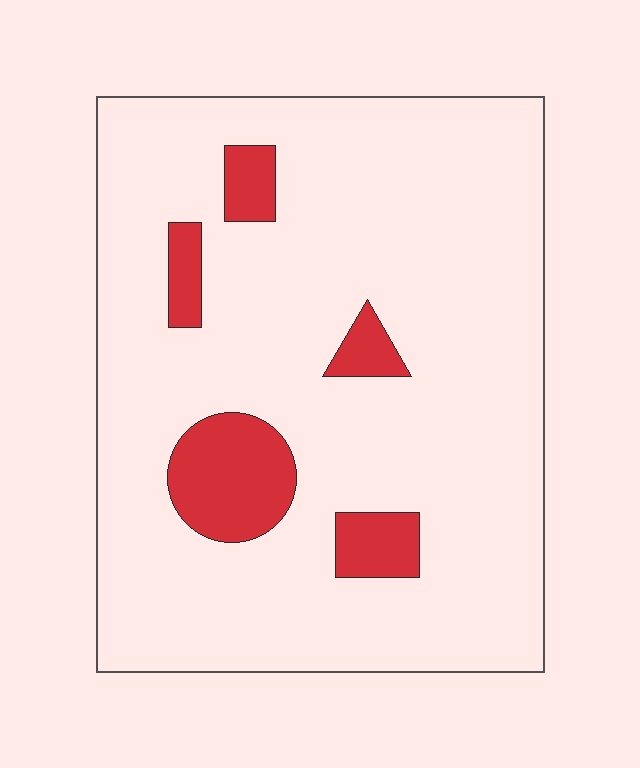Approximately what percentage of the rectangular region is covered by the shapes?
Approximately 10%.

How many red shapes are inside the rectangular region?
5.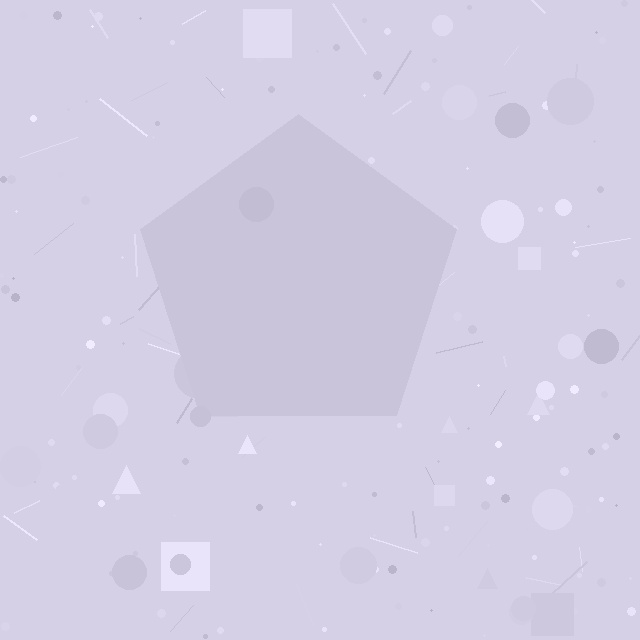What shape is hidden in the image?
A pentagon is hidden in the image.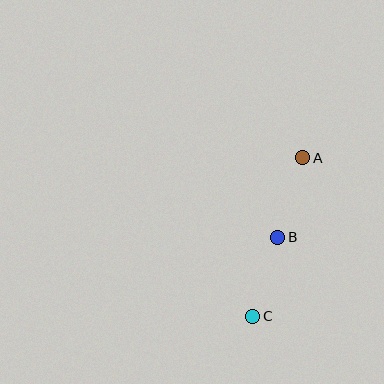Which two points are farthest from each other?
Points A and C are farthest from each other.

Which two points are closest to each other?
Points B and C are closest to each other.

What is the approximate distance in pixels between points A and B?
The distance between A and B is approximately 83 pixels.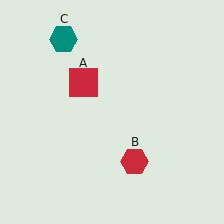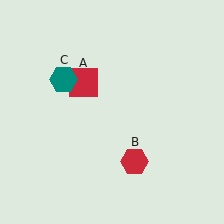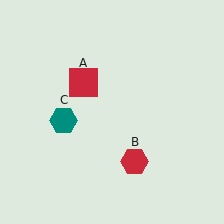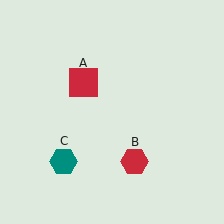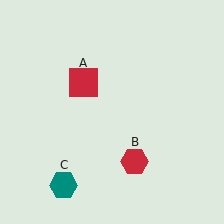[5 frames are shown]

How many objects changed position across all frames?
1 object changed position: teal hexagon (object C).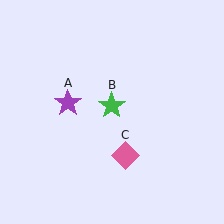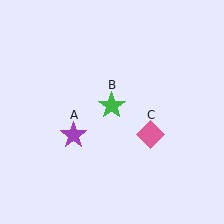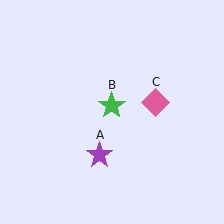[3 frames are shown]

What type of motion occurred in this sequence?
The purple star (object A), pink diamond (object C) rotated counterclockwise around the center of the scene.